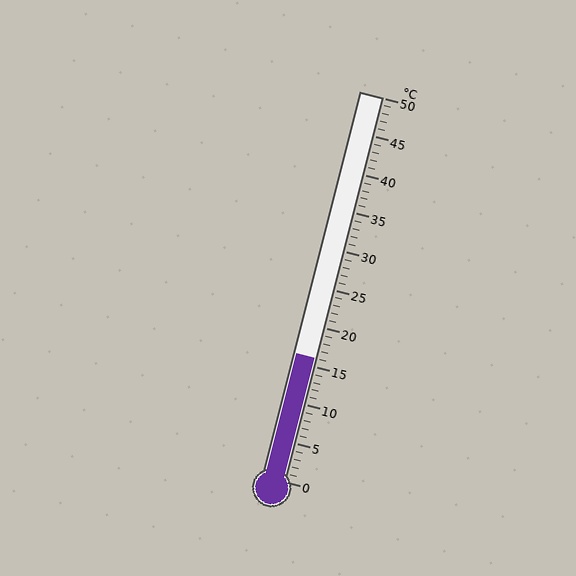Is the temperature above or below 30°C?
The temperature is below 30°C.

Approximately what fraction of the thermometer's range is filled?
The thermometer is filled to approximately 30% of its range.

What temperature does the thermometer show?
The thermometer shows approximately 16°C.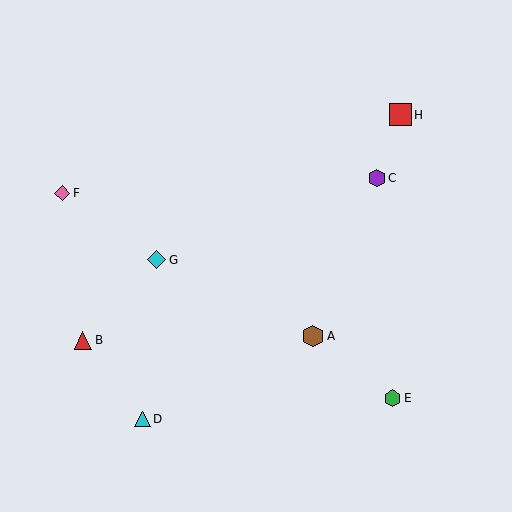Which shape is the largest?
The red square (labeled H) is the largest.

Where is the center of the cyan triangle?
The center of the cyan triangle is at (143, 419).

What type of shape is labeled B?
Shape B is a red triangle.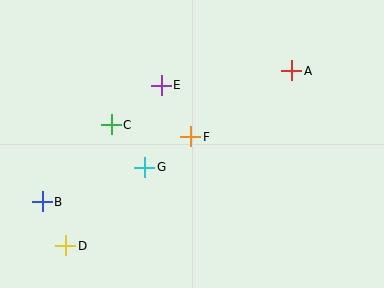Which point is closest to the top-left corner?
Point C is closest to the top-left corner.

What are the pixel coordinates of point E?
Point E is at (161, 85).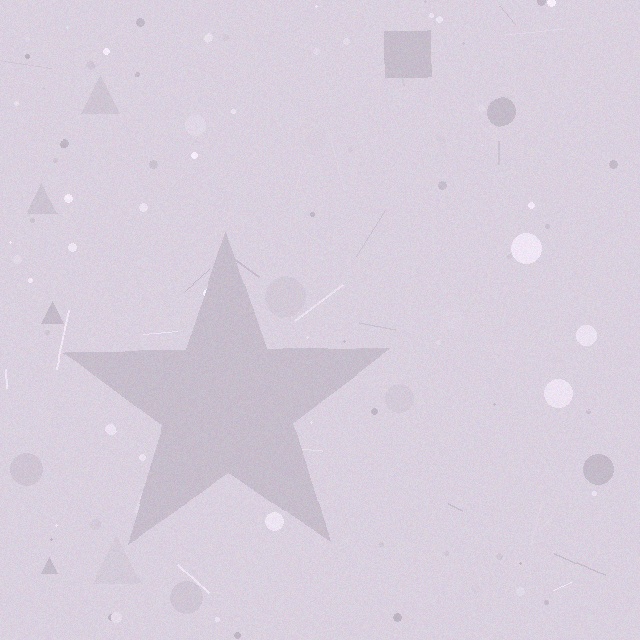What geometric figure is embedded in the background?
A star is embedded in the background.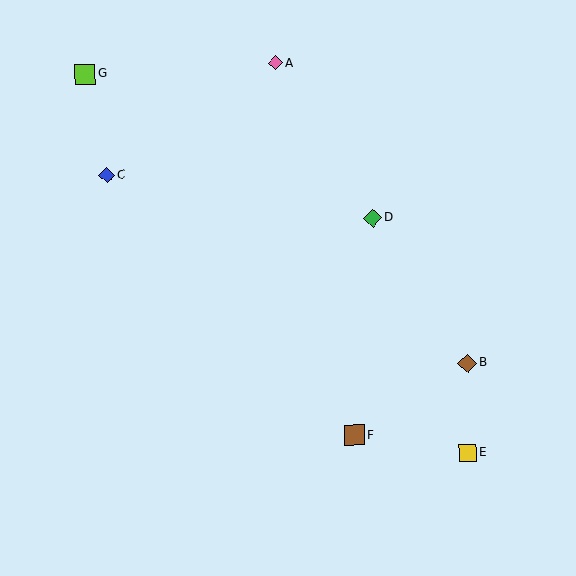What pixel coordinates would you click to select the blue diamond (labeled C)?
Click at (107, 175) to select the blue diamond C.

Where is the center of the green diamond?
The center of the green diamond is at (372, 218).